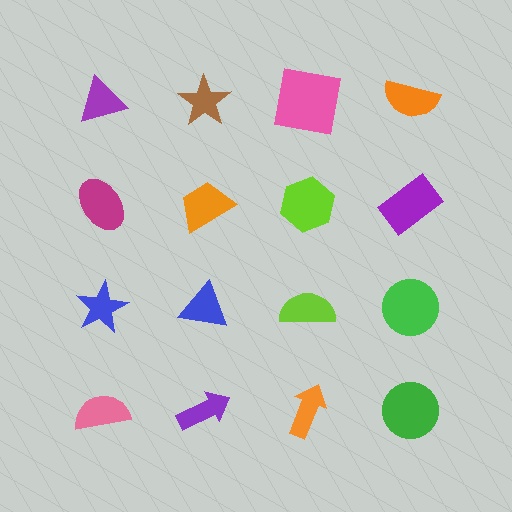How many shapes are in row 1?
4 shapes.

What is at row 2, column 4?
A purple rectangle.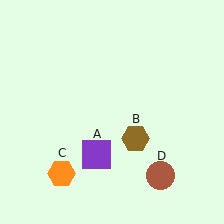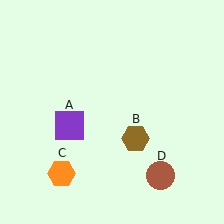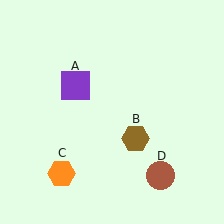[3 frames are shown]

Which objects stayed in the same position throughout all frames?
Brown hexagon (object B) and orange hexagon (object C) and brown circle (object D) remained stationary.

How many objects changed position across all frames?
1 object changed position: purple square (object A).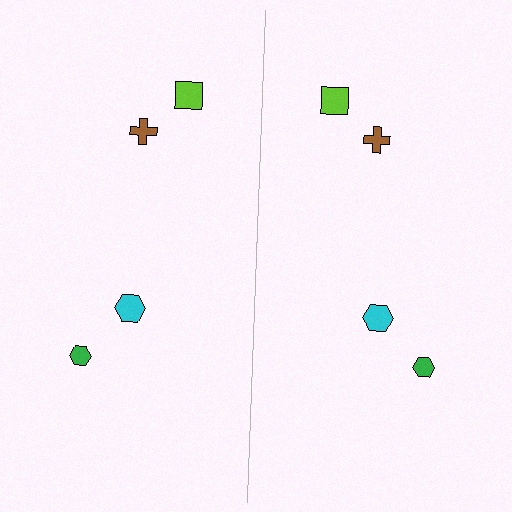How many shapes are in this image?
There are 8 shapes in this image.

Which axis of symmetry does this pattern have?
The pattern has a vertical axis of symmetry running through the center of the image.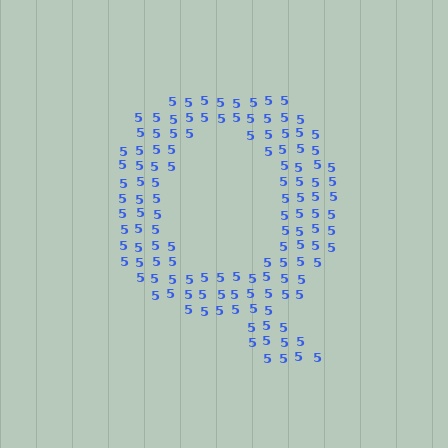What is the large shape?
The large shape is the letter Q.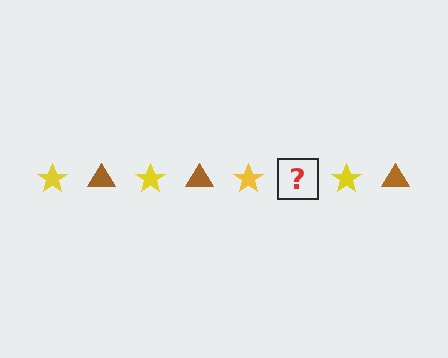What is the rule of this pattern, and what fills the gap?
The rule is that the pattern alternates between yellow star and brown triangle. The gap should be filled with a brown triangle.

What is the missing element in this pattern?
The missing element is a brown triangle.